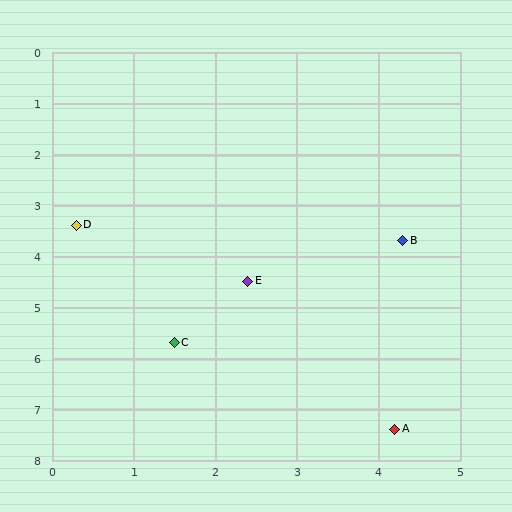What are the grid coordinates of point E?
Point E is at approximately (2.4, 4.5).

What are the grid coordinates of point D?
Point D is at approximately (0.3, 3.4).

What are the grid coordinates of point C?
Point C is at approximately (1.5, 5.7).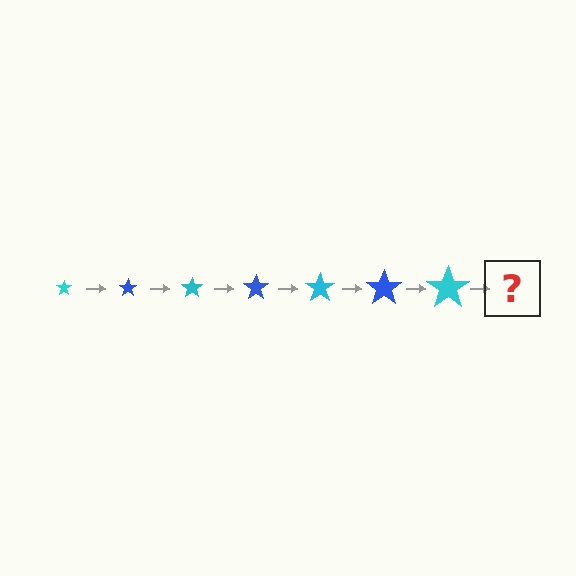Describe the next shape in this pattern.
It should be a blue star, larger than the previous one.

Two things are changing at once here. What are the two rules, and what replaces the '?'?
The two rules are that the star grows larger each step and the color cycles through cyan and blue. The '?' should be a blue star, larger than the previous one.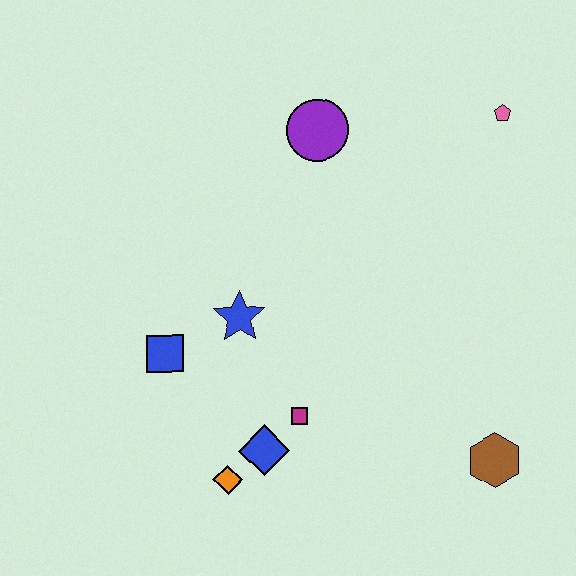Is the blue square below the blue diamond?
No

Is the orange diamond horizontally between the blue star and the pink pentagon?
No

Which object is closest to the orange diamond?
The blue diamond is closest to the orange diamond.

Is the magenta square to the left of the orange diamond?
No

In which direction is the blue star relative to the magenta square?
The blue star is above the magenta square.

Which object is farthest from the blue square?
The pink pentagon is farthest from the blue square.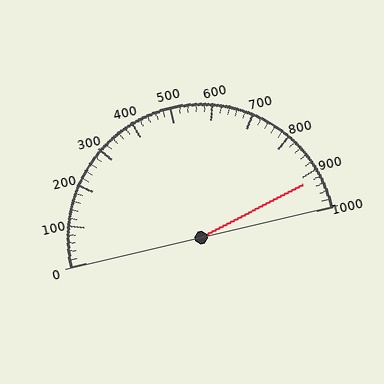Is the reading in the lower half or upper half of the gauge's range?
The reading is in the upper half of the range (0 to 1000).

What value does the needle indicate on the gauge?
The needle indicates approximately 920.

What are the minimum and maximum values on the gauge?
The gauge ranges from 0 to 1000.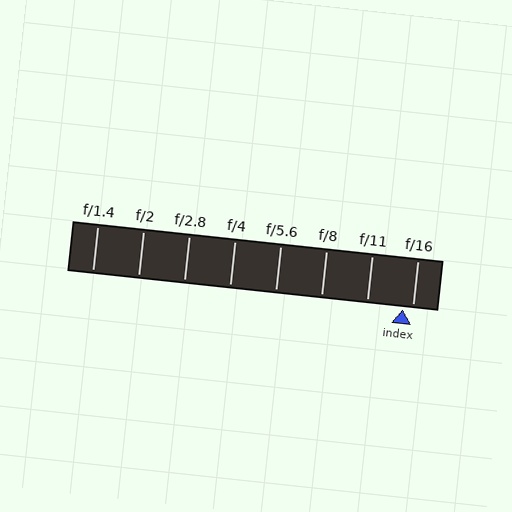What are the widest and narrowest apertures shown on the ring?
The widest aperture shown is f/1.4 and the narrowest is f/16.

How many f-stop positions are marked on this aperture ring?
There are 8 f-stop positions marked.